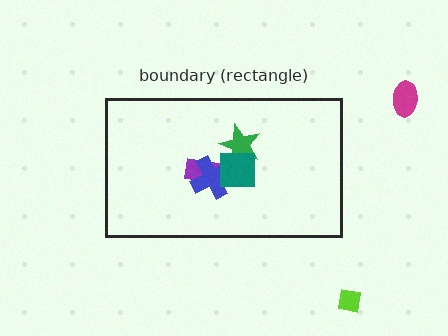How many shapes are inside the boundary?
4 inside, 2 outside.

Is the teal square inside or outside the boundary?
Inside.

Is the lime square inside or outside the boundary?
Outside.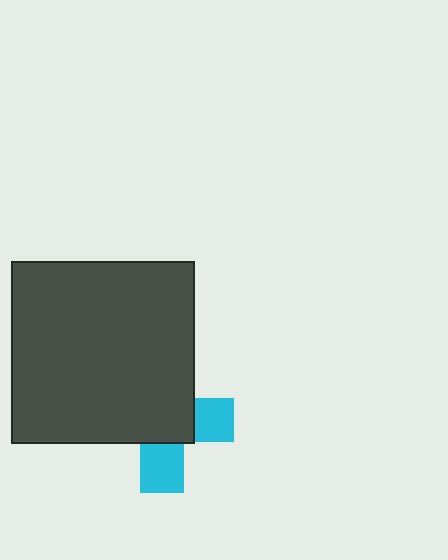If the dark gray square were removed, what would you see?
You would see the complete cyan cross.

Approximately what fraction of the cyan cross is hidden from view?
Roughly 64% of the cyan cross is hidden behind the dark gray square.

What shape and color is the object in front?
The object in front is a dark gray square.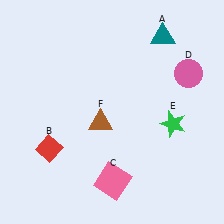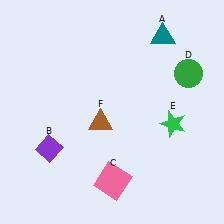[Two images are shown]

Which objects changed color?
B changed from red to purple. D changed from pink to green.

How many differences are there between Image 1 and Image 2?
There are 2 differences between the two images.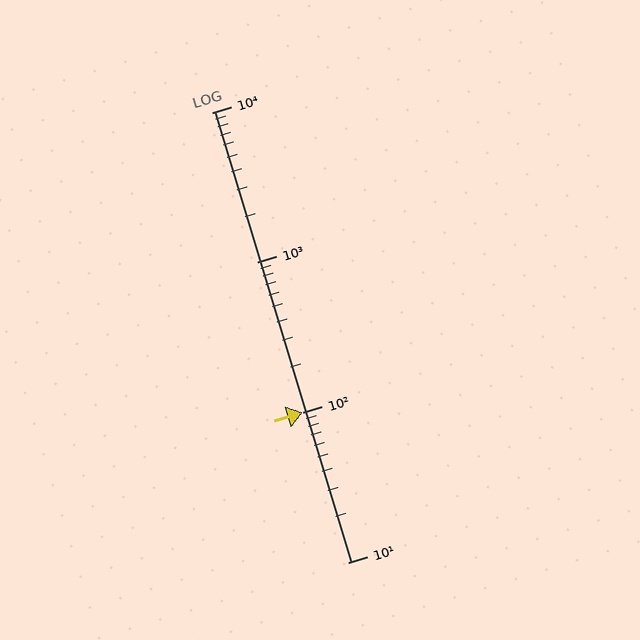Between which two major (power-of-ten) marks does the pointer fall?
The pointer is between 100 and 1000.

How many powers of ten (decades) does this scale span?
The scale spans 3 decades, from 10 to 10000.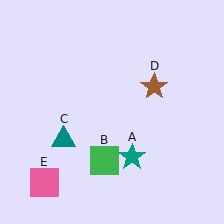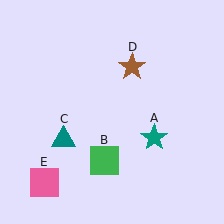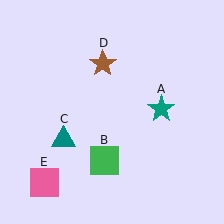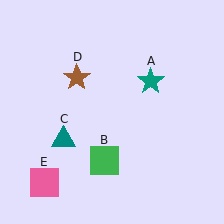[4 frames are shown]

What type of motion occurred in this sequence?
The teal star (object A), brown star (object D) rotated counterclockwise around the center of the scene.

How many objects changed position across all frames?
2 objects changed position: teal star (object A), brown star (object D).